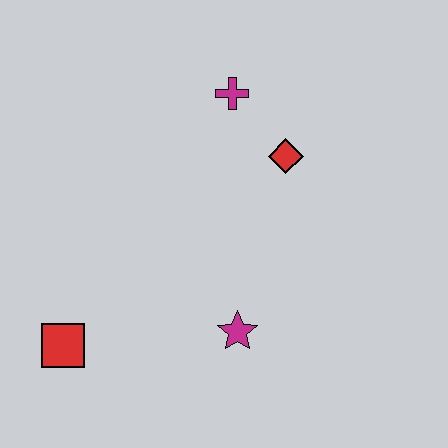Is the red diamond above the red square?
Yes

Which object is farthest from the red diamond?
The red square is farthest from the red diamond.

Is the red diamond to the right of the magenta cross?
Yes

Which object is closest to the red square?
The magenta star is closest to the red square.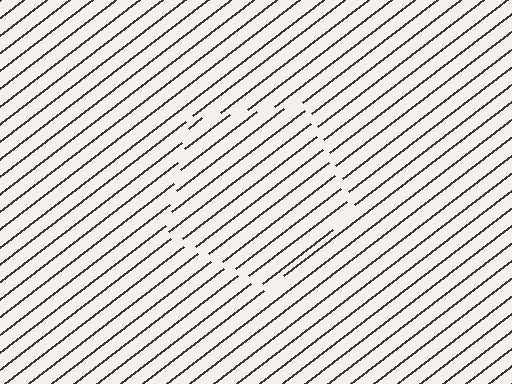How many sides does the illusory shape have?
5 sides — the line-ends trace a pentagon.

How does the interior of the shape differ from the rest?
The interior of the shape contains the same grating, shifted by half a period — the contour is defined by the phase discontinuity where line-ends from the inner and outer gratings abut.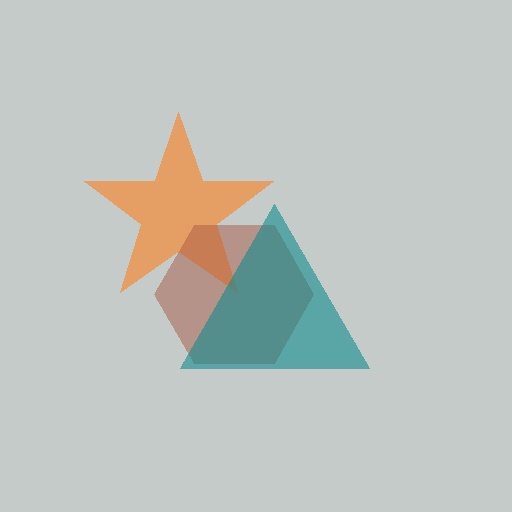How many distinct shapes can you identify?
There are 3 distinct shapes: an orange star, a brown hexagon, a teal triangle.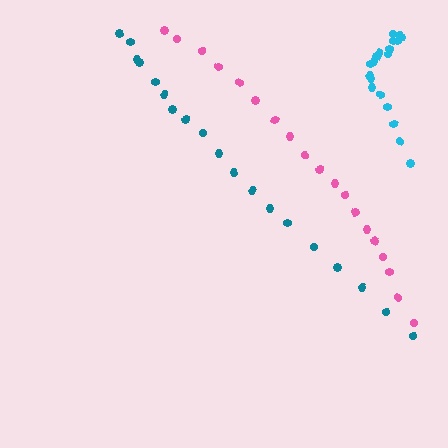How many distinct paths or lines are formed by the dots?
There are 3 distinct paths.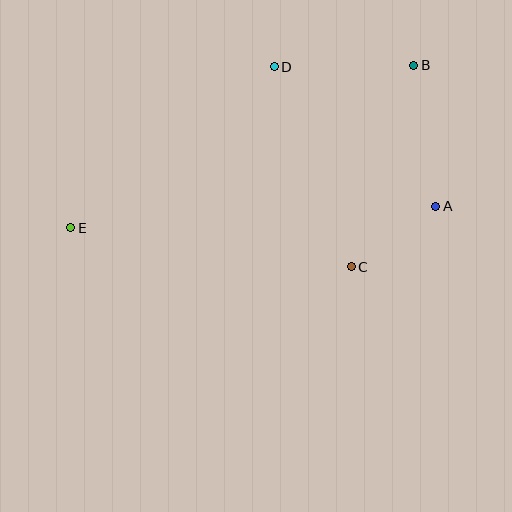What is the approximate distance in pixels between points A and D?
The distance between A and D is approximately 213 pixels.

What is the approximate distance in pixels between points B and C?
The distance between B and C is approximately 210 pixels.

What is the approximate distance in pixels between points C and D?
The distance between C and D is approximately 214 pixels.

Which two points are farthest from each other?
Points B and E are farthest from each other.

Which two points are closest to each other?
Points A and C are closest to each other.